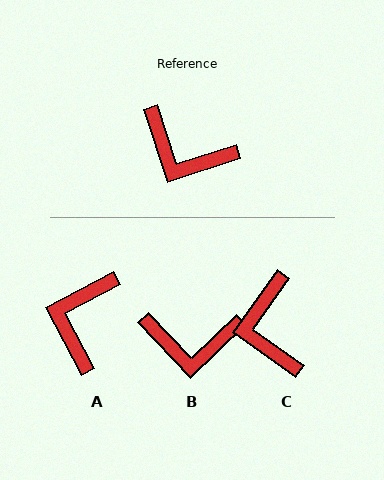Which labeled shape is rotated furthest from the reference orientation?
A, about 81 degrees away.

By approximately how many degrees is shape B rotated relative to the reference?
Approximately 26 degrees counter-clockwise.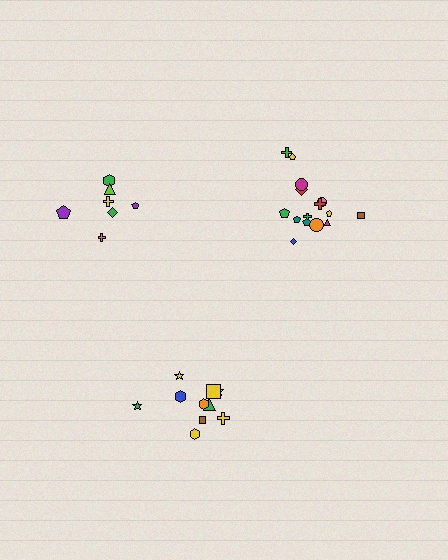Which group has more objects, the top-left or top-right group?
The top-right group.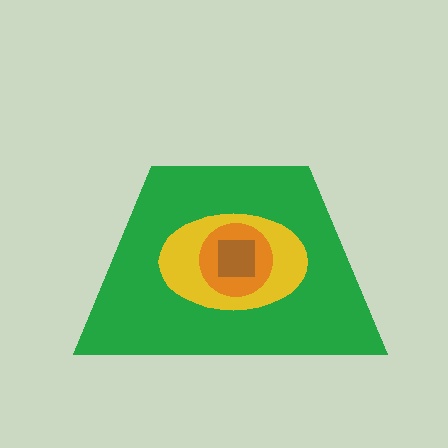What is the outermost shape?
The green trapezoid.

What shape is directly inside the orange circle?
The brown square.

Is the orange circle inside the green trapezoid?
Yes.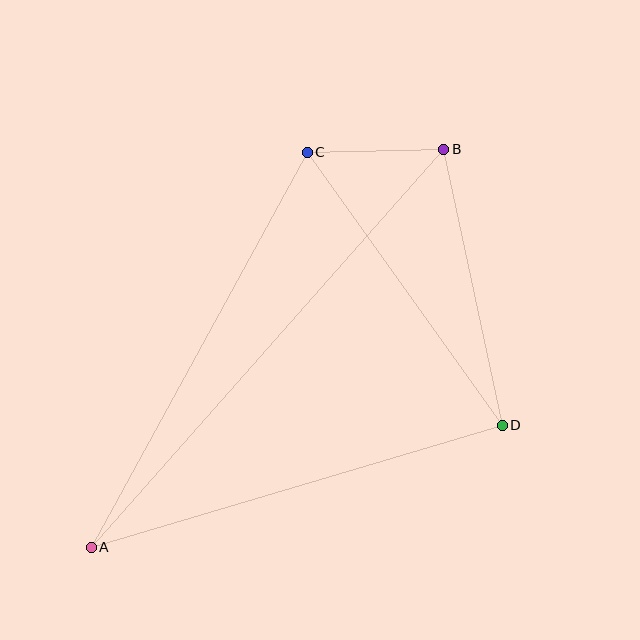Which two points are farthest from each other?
Points A and B are farthest from each other.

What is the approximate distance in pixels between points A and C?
The distance between A and C is approximately 451 pixels.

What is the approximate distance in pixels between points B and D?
The distance between B and D is approximately 282 pixels.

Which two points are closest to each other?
Points B and C are closest to each other.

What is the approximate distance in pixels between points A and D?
The distance between A and D is approximately 429 pixels.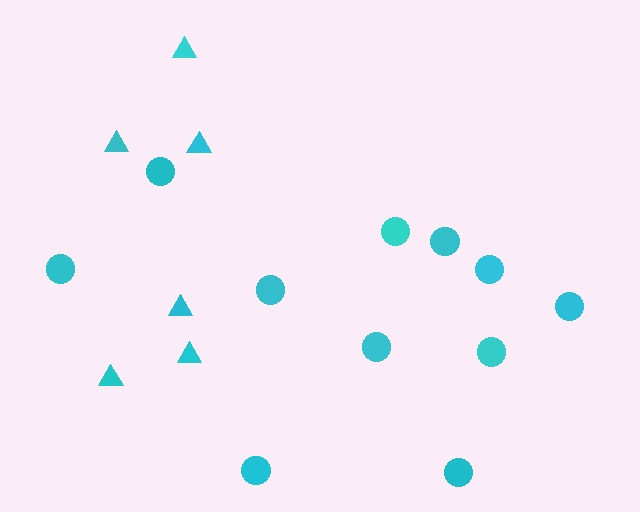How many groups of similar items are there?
There are 2 groups: one group of triangles (6) and one group of circles (11).